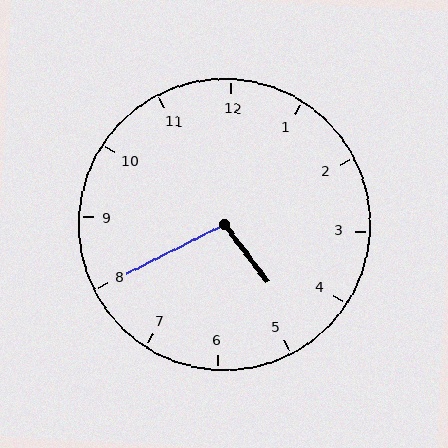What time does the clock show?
4:40.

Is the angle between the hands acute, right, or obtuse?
It is obtuse.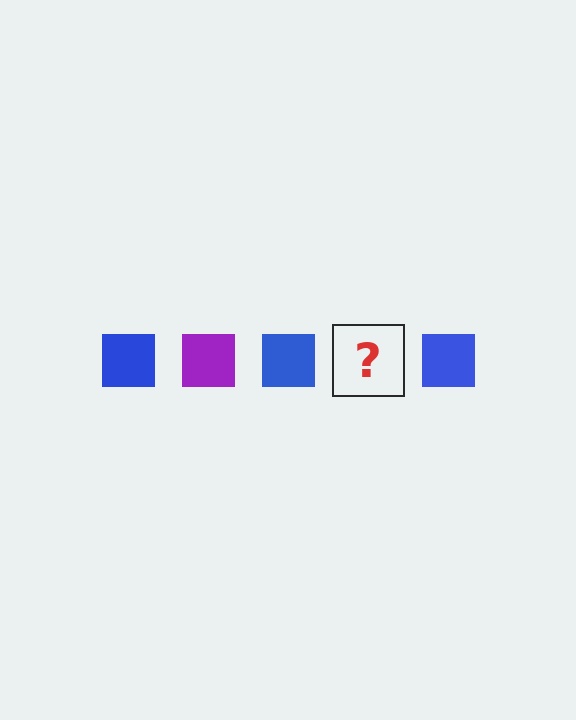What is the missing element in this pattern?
The missing element is a purple square.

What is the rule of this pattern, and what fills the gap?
The rule is that the pattern cycles through blue, purple squares. The gap should be filled with a purple square.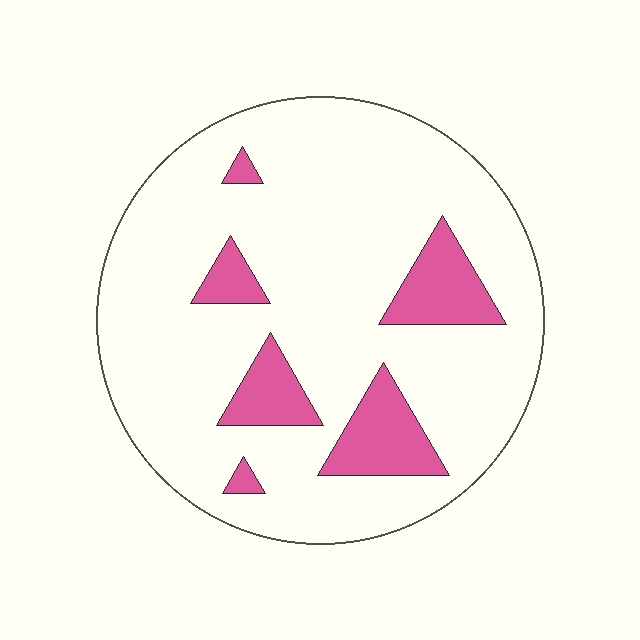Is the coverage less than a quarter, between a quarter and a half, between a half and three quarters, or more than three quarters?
Less than a quarter.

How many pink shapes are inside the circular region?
6.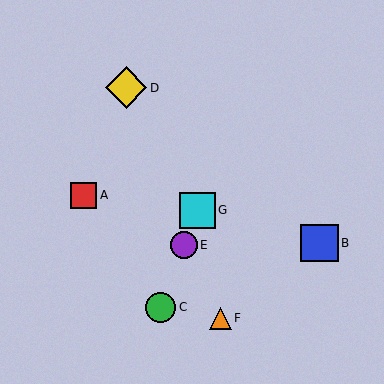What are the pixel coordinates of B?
Object B is at (319, 243).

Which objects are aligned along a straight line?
Objects C, E, G are aligned along a straight line.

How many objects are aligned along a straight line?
3 objects (C, E, G) are aligned along a straight line.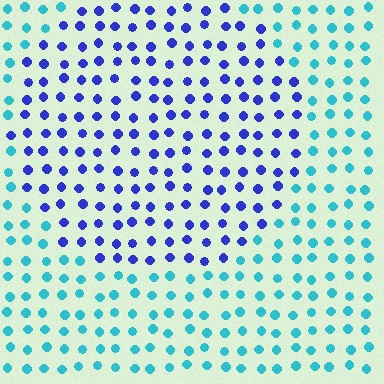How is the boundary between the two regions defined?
The boundary is defined purely by a slight shift in hue (about 53 degrees). Spacing, size, and orientation are identical on both sides.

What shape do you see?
I see a circle.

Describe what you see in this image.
The image is filled with small cyan elements in a uniform arrangement. A circle-shaped region is visible where the elements are tinted to a slightly different hue, forming a subtle color boundary.